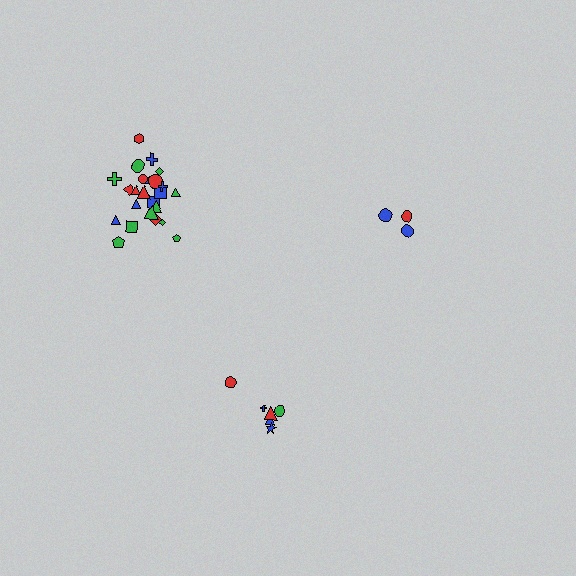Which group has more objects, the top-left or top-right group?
The top-left group.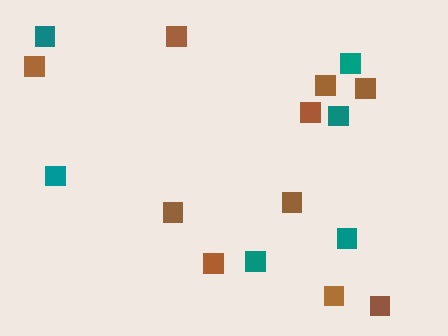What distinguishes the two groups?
There are 2 groups: one group of brown squares (10) and one group of teal squares (6).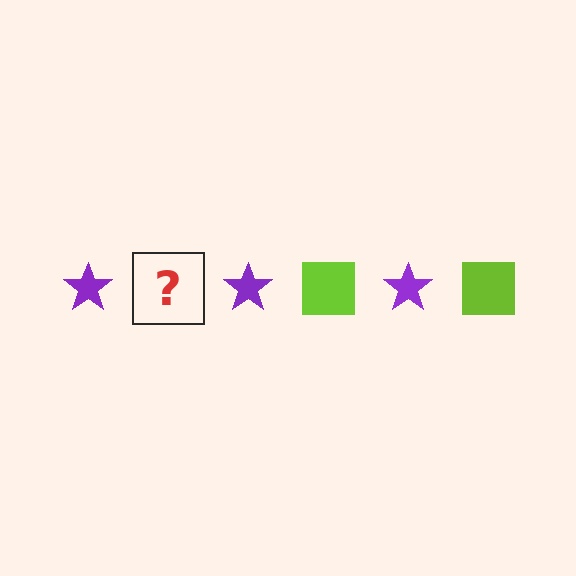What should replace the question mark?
The question mark should be replaced with a lime square.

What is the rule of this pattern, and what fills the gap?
The rule is that the pattern alternates between purple star and lime square. The gap should be filled with a lime square.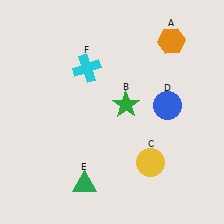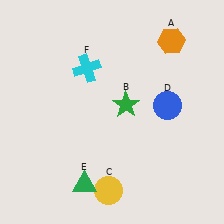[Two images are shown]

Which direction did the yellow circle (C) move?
The yellow circle (C) moved left.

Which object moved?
The yellow circle (C) moved left.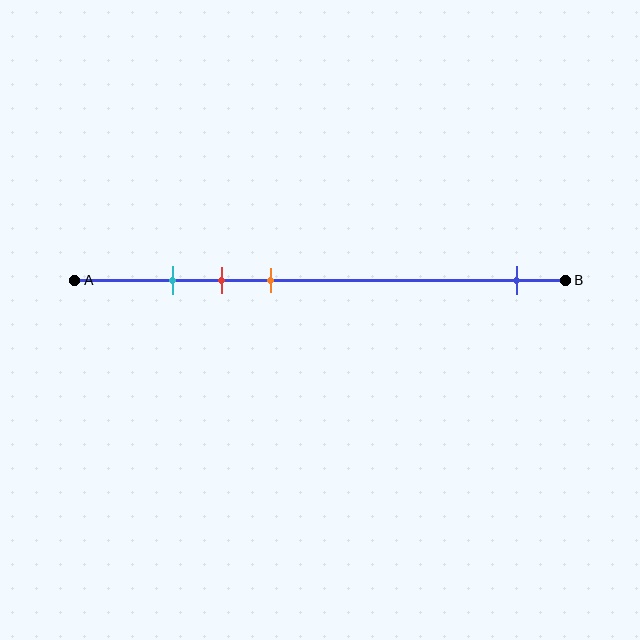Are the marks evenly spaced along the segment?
No, the marks are not evenly spaced.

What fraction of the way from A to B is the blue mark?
The blue mark is approximately 90% (0.9) of the way from A to B.